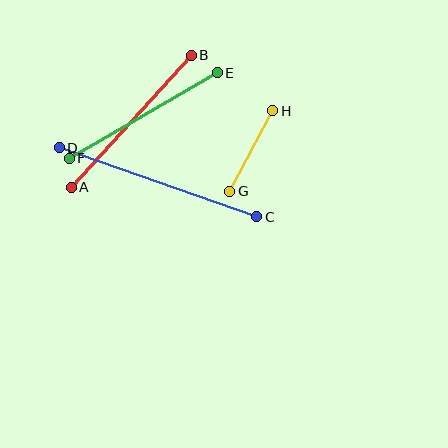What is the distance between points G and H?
The distance is approximately 91 pixels.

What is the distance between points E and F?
The distance is approximately 171 pixels.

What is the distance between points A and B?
The distance is approximately 178 pixels.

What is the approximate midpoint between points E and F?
The midpoint is at approximately (143, 116) pixels.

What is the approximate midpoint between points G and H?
The midpoint is at approximately (251, 151) pixels.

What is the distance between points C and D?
The distance is approximately 209 pixels.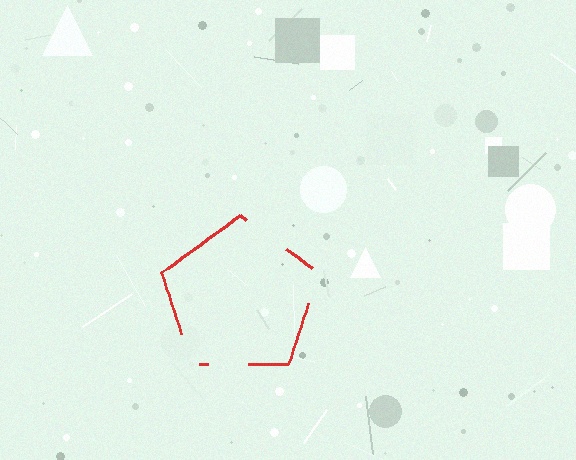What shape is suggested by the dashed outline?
The dashed outline suggests a pentagon.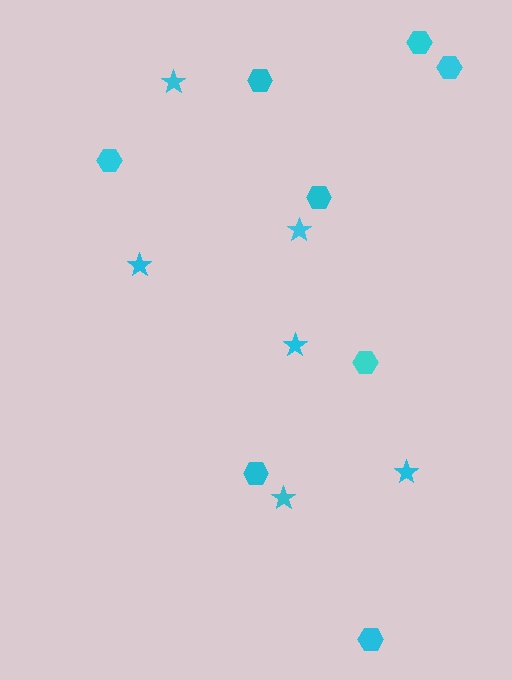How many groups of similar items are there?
There are 2 groups: one group of hexagons (8) and one group of stars (6).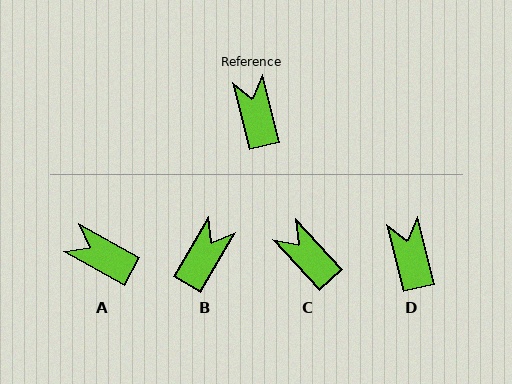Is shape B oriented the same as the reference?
No, it is off by about 44 degrees.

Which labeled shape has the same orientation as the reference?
D.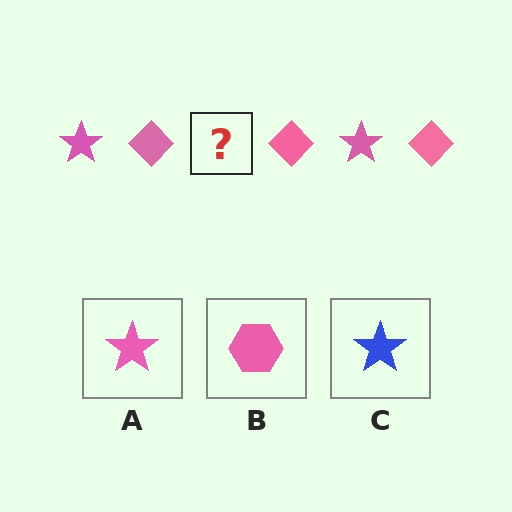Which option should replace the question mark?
Option A.